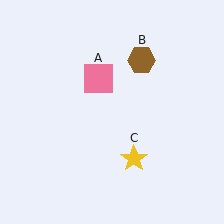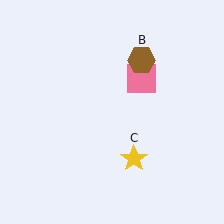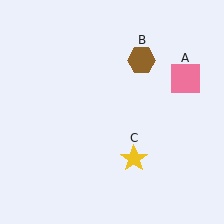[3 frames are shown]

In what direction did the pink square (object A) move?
The pink square (object A) moved right.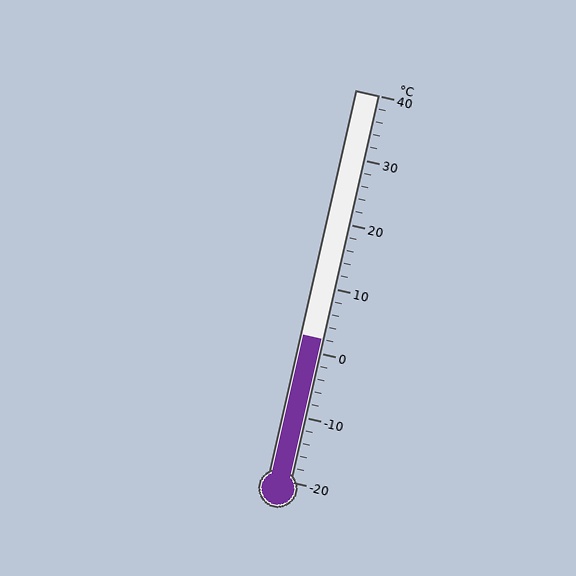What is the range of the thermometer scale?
The thermometer scale ranges from -20°C to 40°C.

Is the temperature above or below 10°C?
The temperature is below 10°C.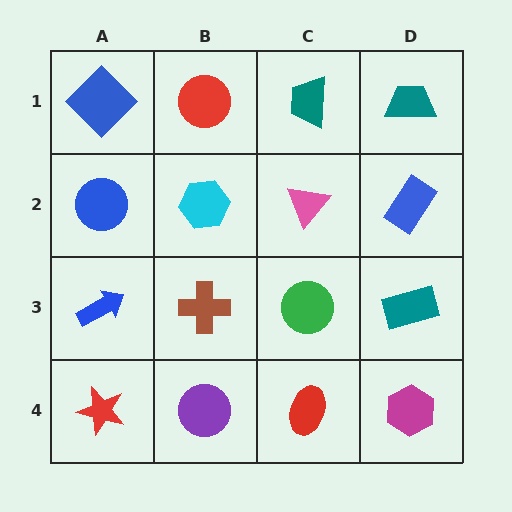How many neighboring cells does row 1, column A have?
2.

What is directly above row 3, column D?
A blue rectangle.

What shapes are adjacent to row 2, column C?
A teal trapezoid (row 1, column C), a green circle (row 3, column C), a cyan hexagon (row 2, column B), a blue rectangle (row 2, column D).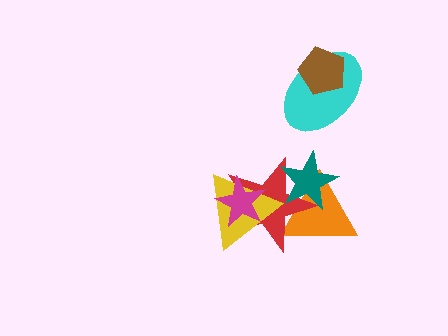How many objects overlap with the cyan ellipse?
1 object overlaps with the cyan ellipse.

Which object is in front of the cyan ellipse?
The brown pentagon is in front of the cyan ellipse.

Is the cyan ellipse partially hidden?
Yes, it is partially covered by another shape.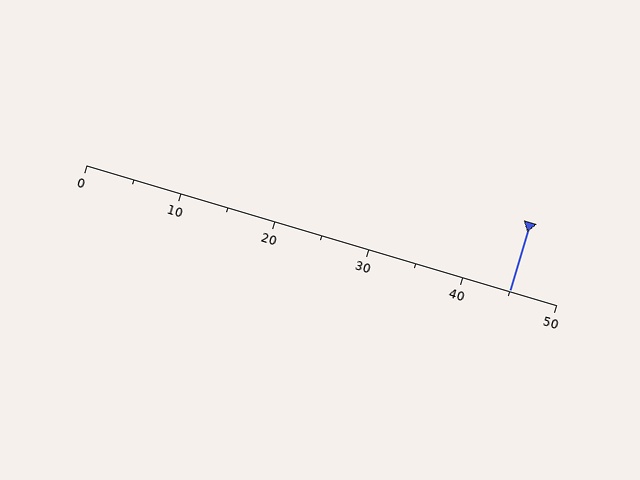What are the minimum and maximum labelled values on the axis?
The axis runs from 0 to 50.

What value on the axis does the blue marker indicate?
The marker indicates approximately 45.